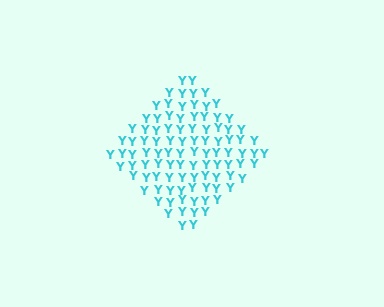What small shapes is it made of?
It is made of small letter Y's.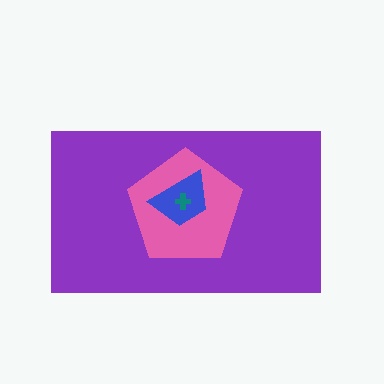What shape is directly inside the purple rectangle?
The pink pentagon.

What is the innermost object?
The teal cross.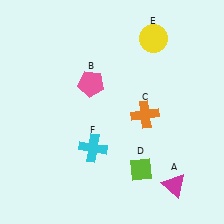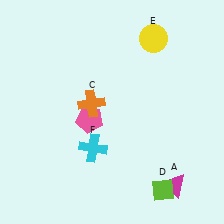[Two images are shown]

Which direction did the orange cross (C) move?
The orange cross (C) moved left.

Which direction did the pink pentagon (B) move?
The pink pentagon (B) moved down.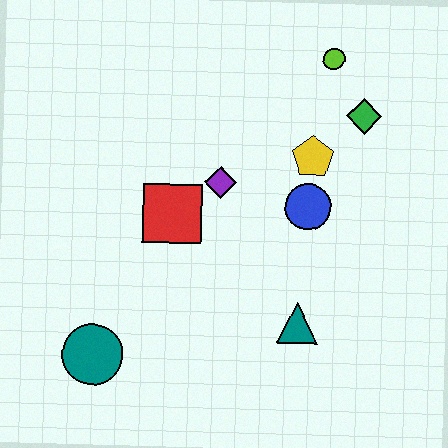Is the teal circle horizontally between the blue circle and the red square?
No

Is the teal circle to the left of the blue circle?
Yes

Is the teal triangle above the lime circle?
No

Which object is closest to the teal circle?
The red square is closest to the teal circle.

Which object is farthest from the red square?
The lime circle is farthest from the red square.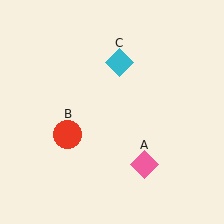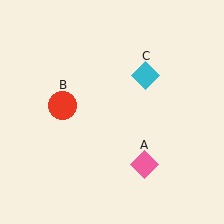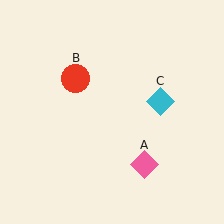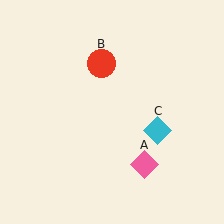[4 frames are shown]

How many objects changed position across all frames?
2 objects changed position: red circle (object B), cyan diamond (object C).